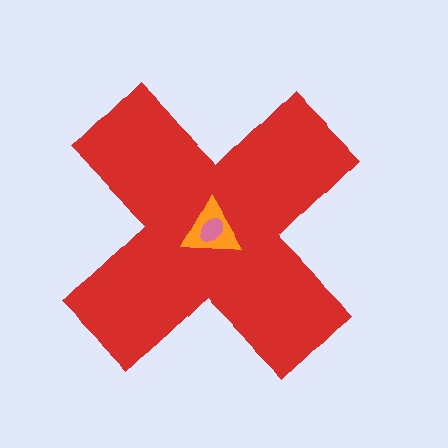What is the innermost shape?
The pink ellipse.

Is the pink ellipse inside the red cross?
Yes.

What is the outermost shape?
The red cross.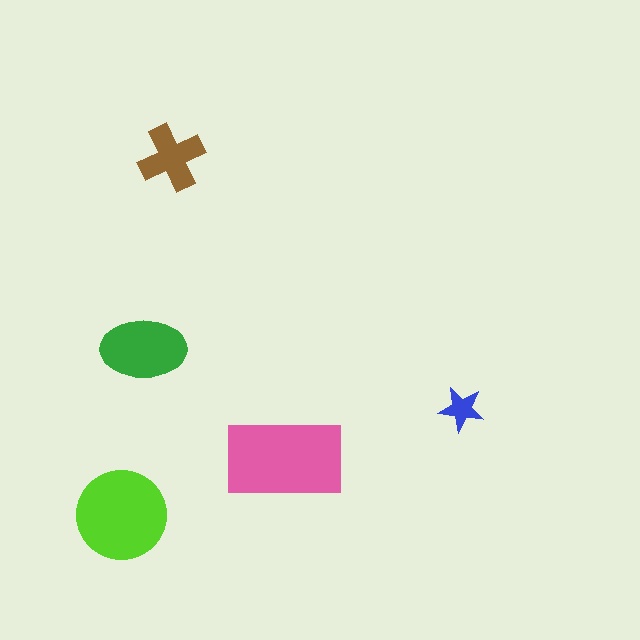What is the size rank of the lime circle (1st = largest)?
2nd.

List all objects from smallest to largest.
The blue star, the brown cross, the green ellipse, the lime circle, the pink rectangle.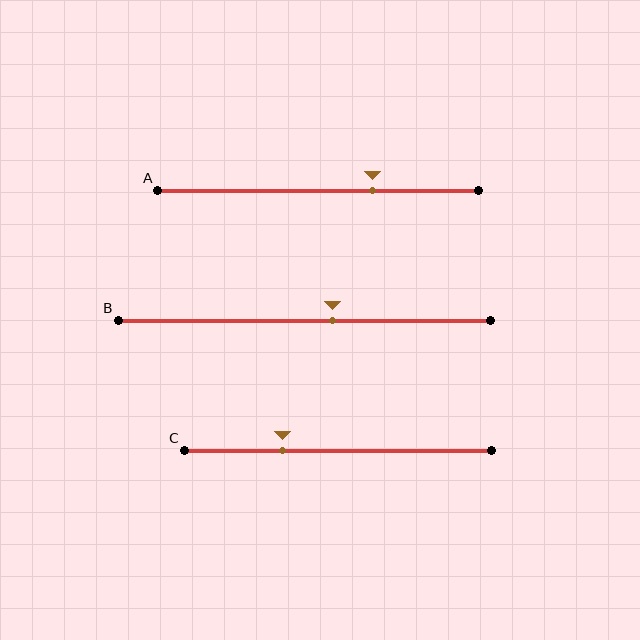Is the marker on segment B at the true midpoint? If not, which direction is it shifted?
No, the marker on segment B is shifted to the right by about 7% of the segment length.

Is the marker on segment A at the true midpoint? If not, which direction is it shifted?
No, the marker on segment A is shifted to the right by about 17% of the segment length.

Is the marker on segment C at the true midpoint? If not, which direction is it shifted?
No, the marker on segment C is shifted to the left by about 18% of the segment length.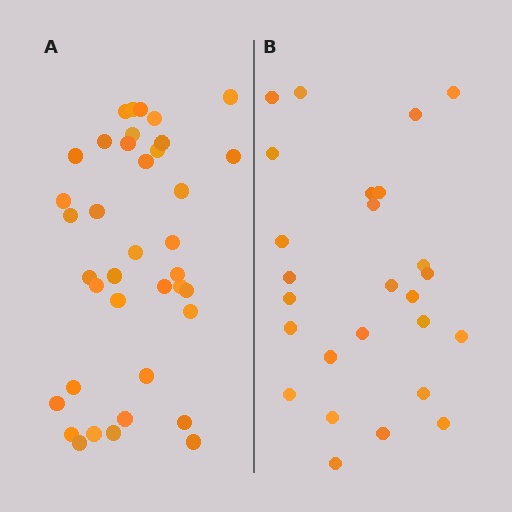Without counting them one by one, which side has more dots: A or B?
Region A (the left region) has more dots.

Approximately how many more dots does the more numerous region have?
Region A has roughly 12 or so more dots than region B.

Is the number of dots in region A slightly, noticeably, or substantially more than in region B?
Region A has substantially more. The ratio is roughly 1.5 to 1.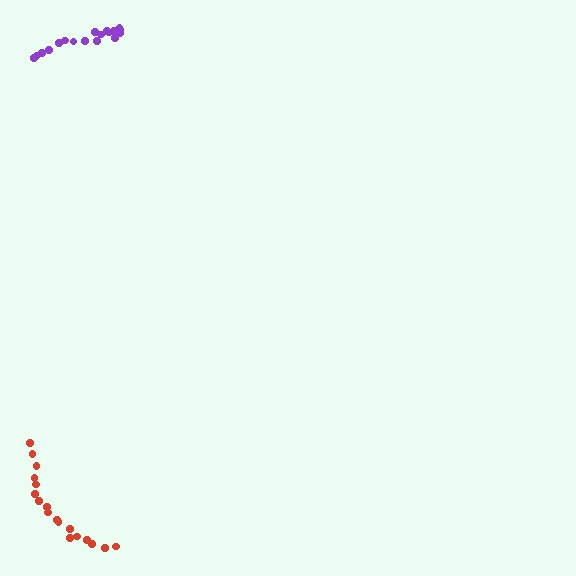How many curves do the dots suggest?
There are 2 distinct paths.